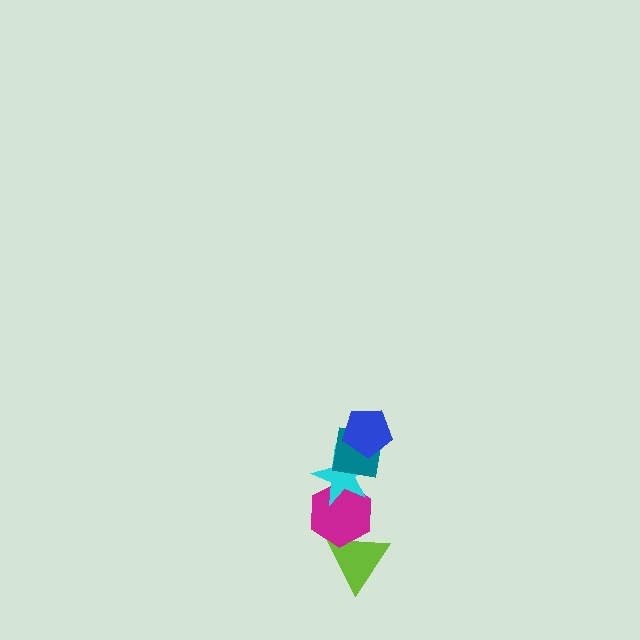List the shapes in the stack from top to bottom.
From top to bottom: the blue pentagon, the teal square, the cyan star, the magenta hexagon, the lime triangle.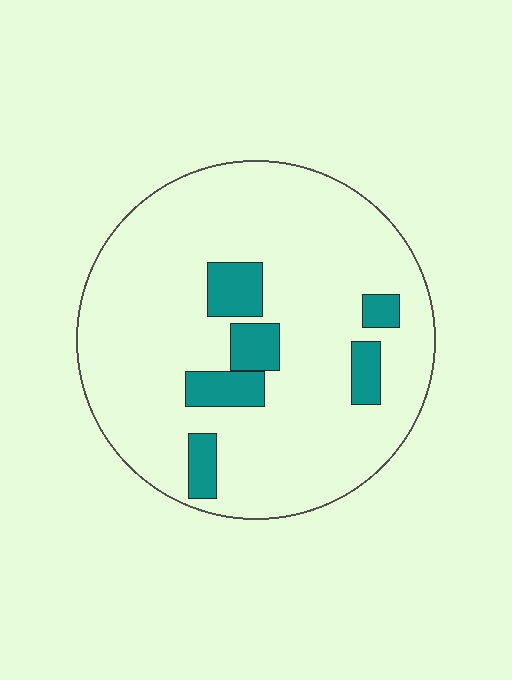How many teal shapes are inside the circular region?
6.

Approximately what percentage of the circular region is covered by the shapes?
Approximately 15%.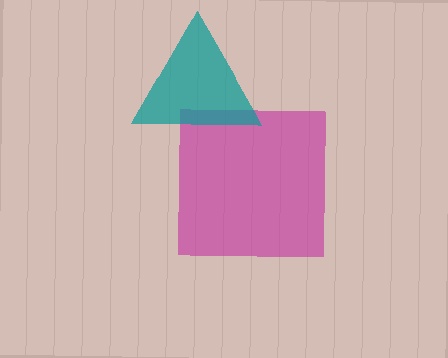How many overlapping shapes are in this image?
There are 2 overlapping shapes in the image.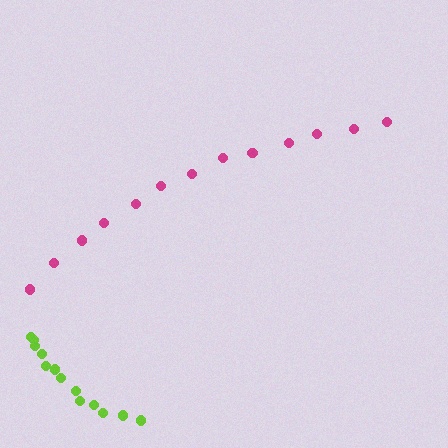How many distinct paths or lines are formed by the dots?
There are 2 distinct paths.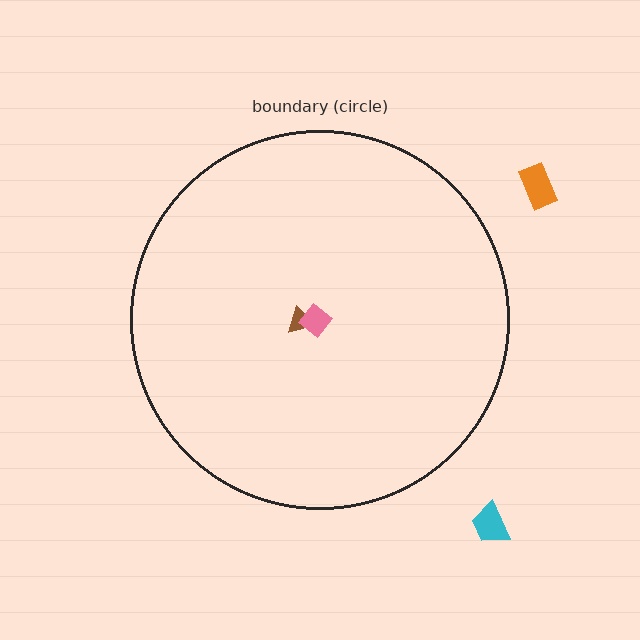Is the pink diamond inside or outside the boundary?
Inside.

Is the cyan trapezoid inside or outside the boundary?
Outside.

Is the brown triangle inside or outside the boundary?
Inside.